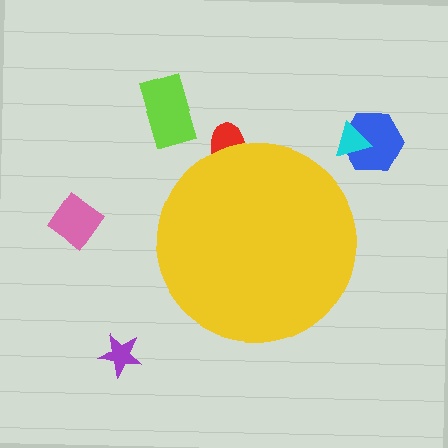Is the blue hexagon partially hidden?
No, the blue hexagon is fully visible.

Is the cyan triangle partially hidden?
No, the cyan triangle is fully visible.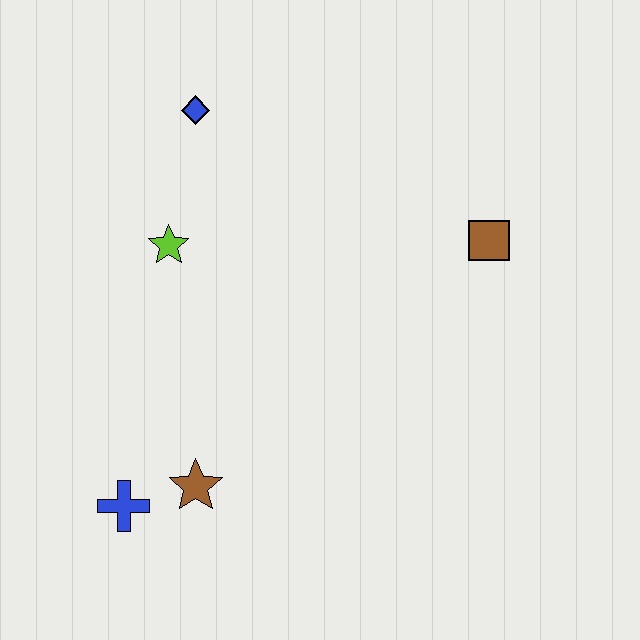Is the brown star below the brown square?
Yes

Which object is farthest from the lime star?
The brown square is farthest from the lime star.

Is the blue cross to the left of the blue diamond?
Yes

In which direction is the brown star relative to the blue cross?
The brown star is to the right of the blue cross.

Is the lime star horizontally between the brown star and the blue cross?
Yes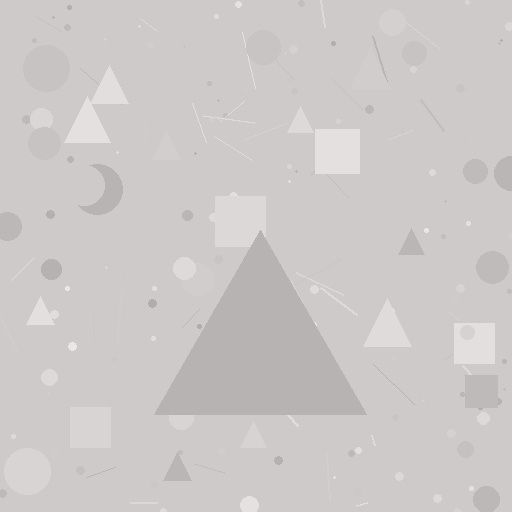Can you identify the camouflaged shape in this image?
The camouflaged shape is a triangle.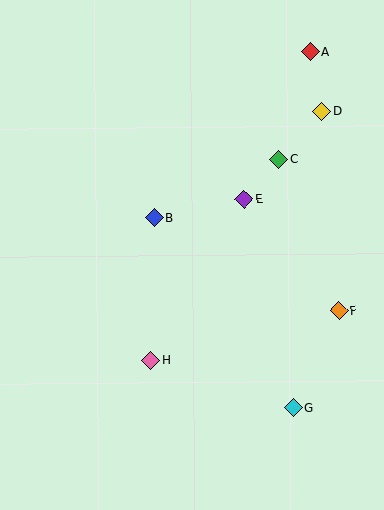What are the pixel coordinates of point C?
Point C is at (279, 160).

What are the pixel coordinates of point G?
Point G is at (294, 408).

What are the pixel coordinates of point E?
Point E is at (244, 199).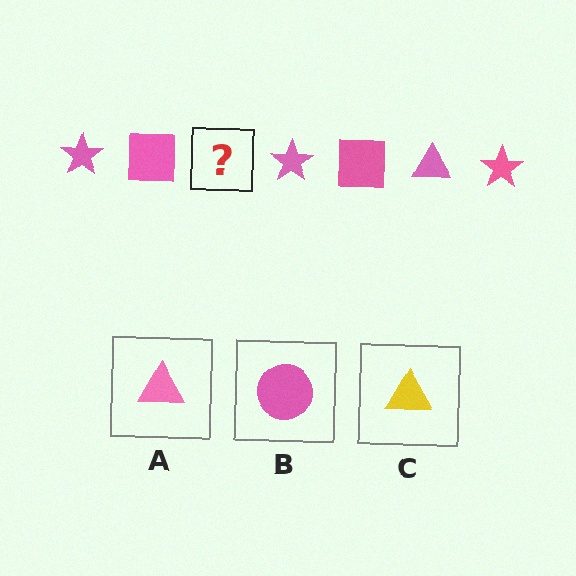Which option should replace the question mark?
Option A.